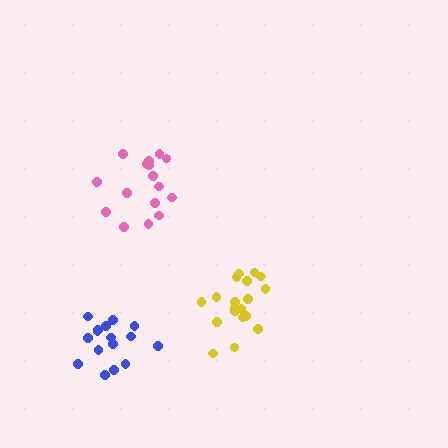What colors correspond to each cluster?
The clusters are colored: pink, yellow, blue.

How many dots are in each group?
Group 1: 16 dots, Group 2: 20 dots, Group 3: 16 dots (52 total).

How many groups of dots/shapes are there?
There are 3 groups.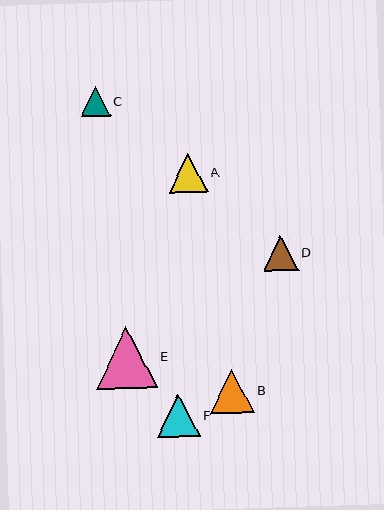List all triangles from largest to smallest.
From largest to smallest: E, B, F, A, D, C.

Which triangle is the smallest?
Triangle C is the smallest with a size of approximately 30 pixels.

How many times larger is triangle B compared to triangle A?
Triangle B is approximately 1.1 times the size of triangle A.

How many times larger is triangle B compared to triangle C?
Triangle B is approximately 1.5 times the size of triangle C.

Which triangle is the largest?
Triangle E is the largest with a size of approximately 61 pixels.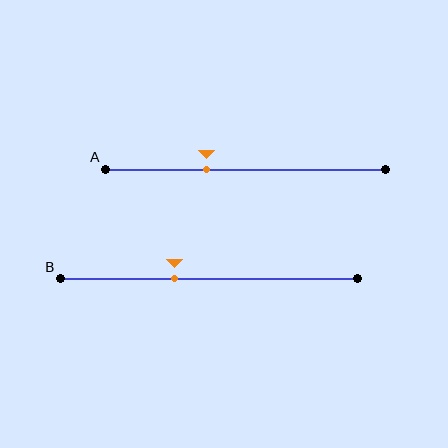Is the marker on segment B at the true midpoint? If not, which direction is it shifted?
No, the marker on segment B is shifted to the left by about 11% of the segment length.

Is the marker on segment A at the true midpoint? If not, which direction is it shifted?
No, the marker on segment A is shifted to the left by about 14% of the segment length.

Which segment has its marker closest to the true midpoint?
Segment B has its marker closest to the true midpoint.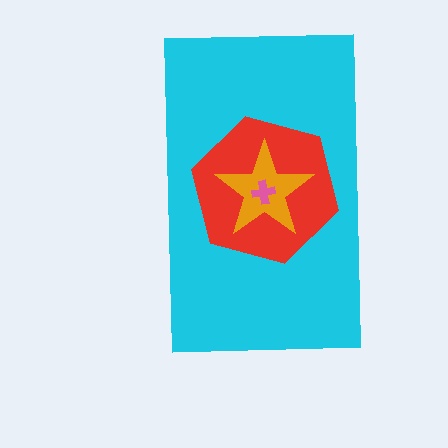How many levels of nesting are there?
4.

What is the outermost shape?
The cyan rectangle.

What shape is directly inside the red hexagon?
The orange star.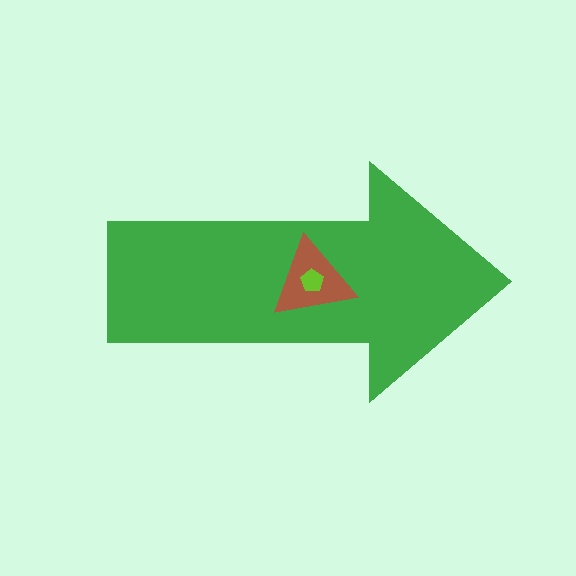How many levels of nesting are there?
3.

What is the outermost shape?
The green arrow.